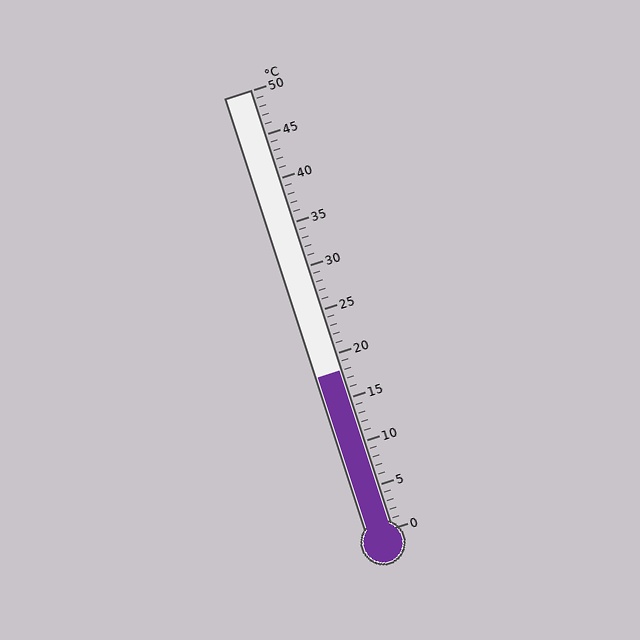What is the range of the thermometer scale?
The thermometer scale ranges from 0°C to 50°C.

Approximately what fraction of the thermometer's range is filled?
The thermometer is filled to approximately 35% of its range.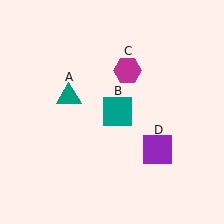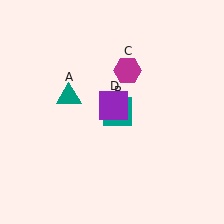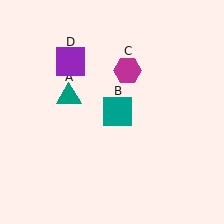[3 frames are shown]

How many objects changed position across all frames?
1 object changed position: purple square (object D).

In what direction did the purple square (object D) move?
The purple square (object D) moved up and to the left.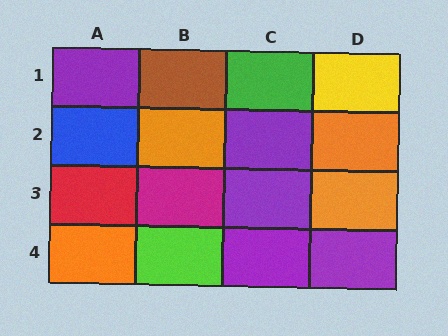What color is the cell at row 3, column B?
Magenta.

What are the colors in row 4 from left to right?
Orange, lime, purple, purple.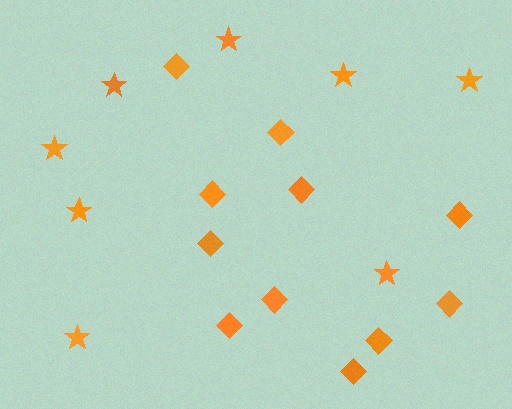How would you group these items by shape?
There are 2 groups: one group of stars (8) and one group of diamonds (11).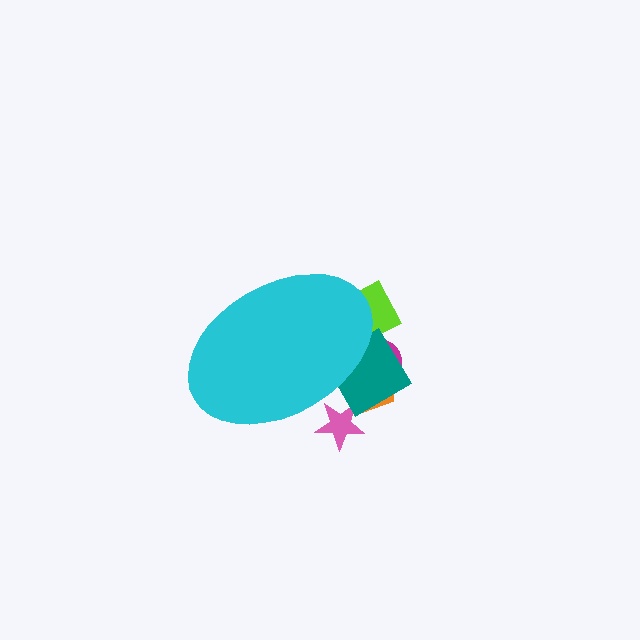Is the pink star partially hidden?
Yes, the pink star is partially hidden behind the cyan ellipse.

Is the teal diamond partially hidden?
Yes, the teal diamond is partially hidden behind the cyan ellipse.